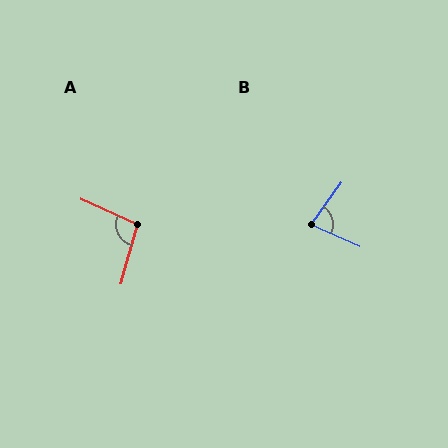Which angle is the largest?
A, at approximately 99 degrees.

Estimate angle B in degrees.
Approximately 78 degrees.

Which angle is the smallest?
B, at approximately 78 degrees.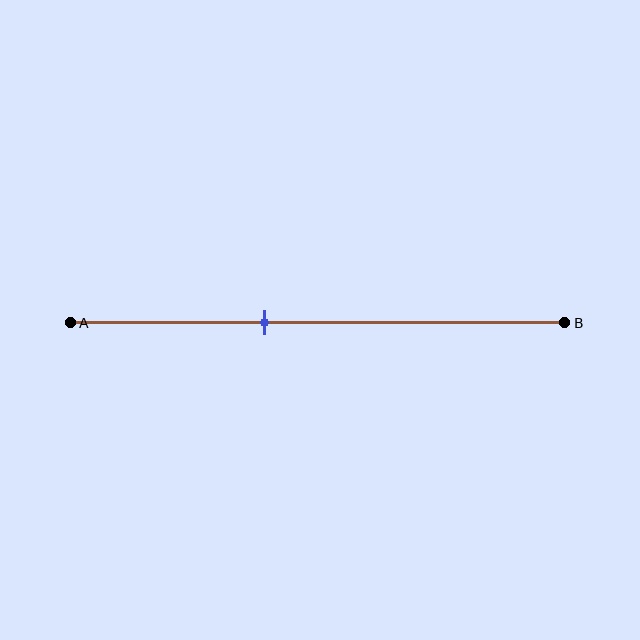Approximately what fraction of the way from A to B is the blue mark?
The blue mark is approximately 40% of the way from A to B.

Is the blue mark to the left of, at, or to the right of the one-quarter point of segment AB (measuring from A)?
The blue mark is to the right of the one-quarter point of segment AB.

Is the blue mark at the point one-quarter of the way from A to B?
No, the mark is at about 40% from A, not at the 25% one-quarter point.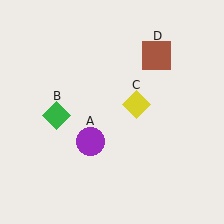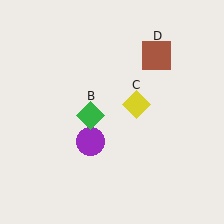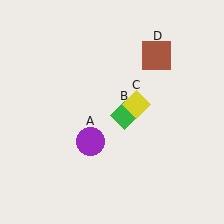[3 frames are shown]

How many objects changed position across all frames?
1 object changed position: green diamond (object B).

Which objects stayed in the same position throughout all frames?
Purple circle (object A) and yellow diamond (object C) and brown square (object D) remained stationary.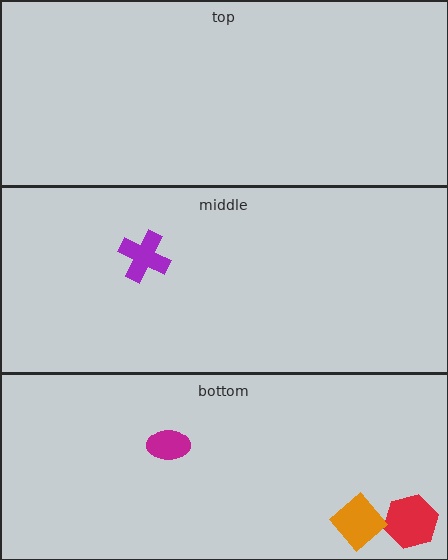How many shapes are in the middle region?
1.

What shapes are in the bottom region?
The magenta ellipse, the red hexagon, the orange diamond.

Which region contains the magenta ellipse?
The bottom region.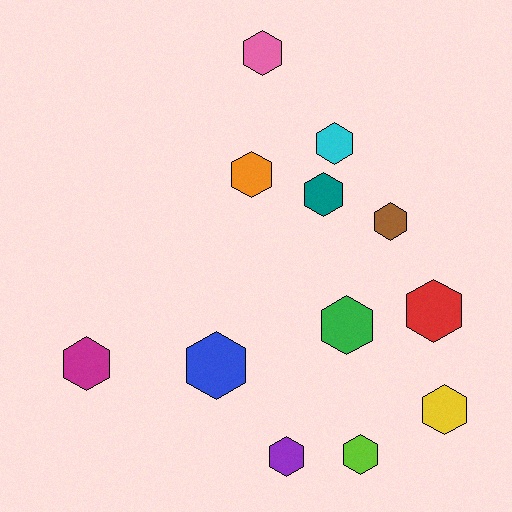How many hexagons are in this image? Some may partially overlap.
There are 12 hexagons.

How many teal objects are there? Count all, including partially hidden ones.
There is 1 teal object.